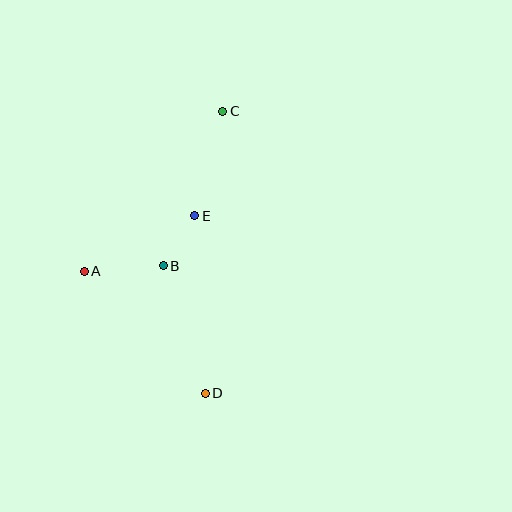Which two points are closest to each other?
Points B and E are closest to each other.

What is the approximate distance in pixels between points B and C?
The distance between B and C is approximately 166 pixels.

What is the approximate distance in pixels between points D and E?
The distance between D and E is approximately 178 pixels.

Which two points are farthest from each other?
Points C and D are farthest from each other.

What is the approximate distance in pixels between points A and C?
The distance between A and C is approximately 212 pixels.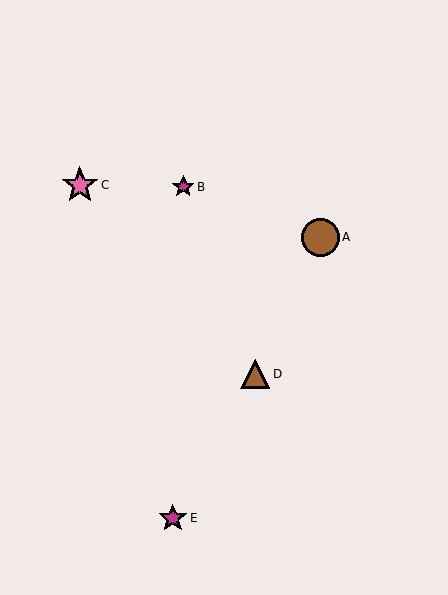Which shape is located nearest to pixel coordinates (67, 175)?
The pink star (labeled C) at (80, 185) is nearest to that location.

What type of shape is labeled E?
Shape E is a magenta star.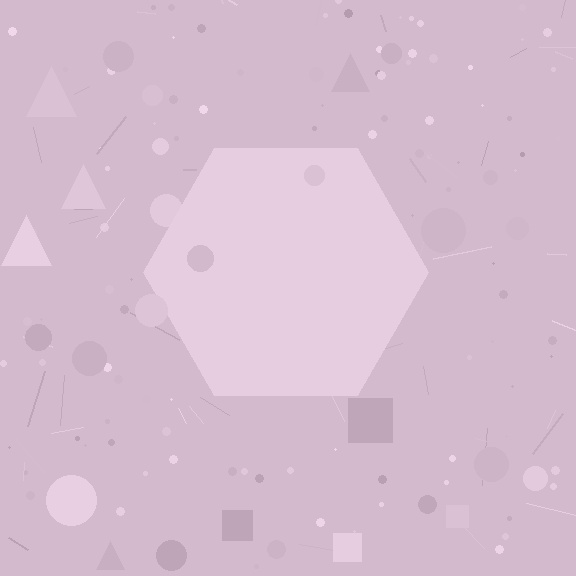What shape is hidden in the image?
A hexagon is hidden in the image.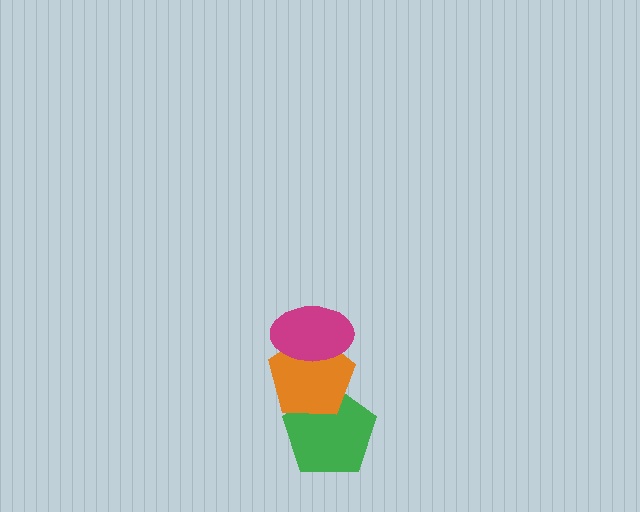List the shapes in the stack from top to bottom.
From top to bottom: the magenta ellipse, the orange pentagon, the green pentagon.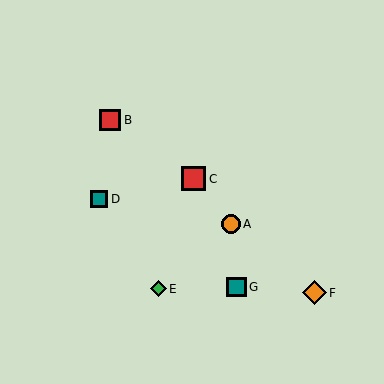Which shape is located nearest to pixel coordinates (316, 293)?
The orange diamond (labeled F) at (314, 293) is nearest to that location.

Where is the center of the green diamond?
The center of the green diamond is at (158, 289).